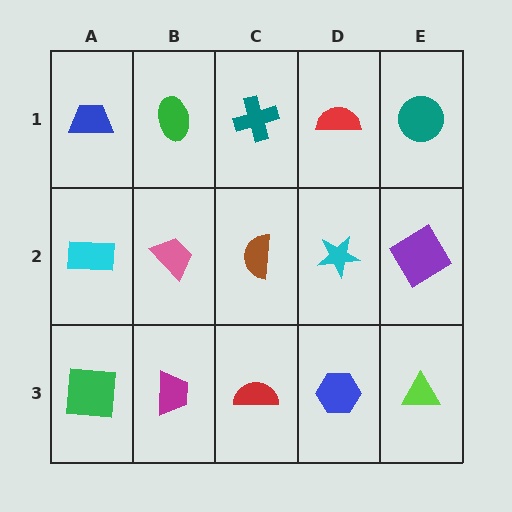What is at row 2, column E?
A purple diamond.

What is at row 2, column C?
A brown semicircle.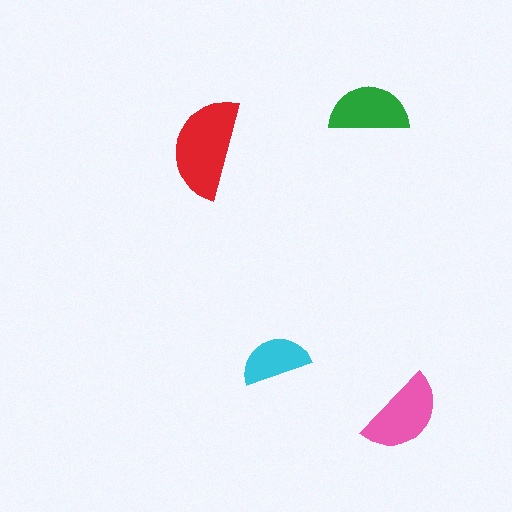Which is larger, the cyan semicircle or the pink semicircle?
The pink one.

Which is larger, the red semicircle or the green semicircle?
The red one.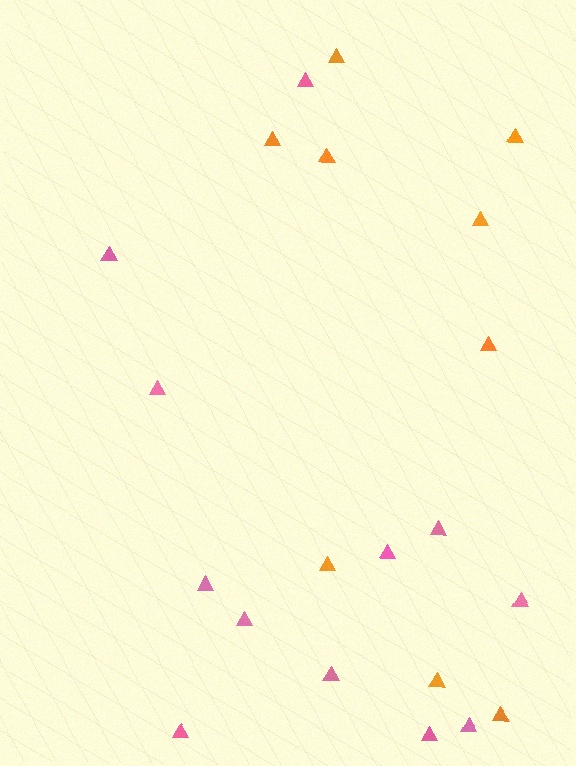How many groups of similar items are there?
There are 2 groups: one group of pink triangles (12) and one group of orange triangles (9).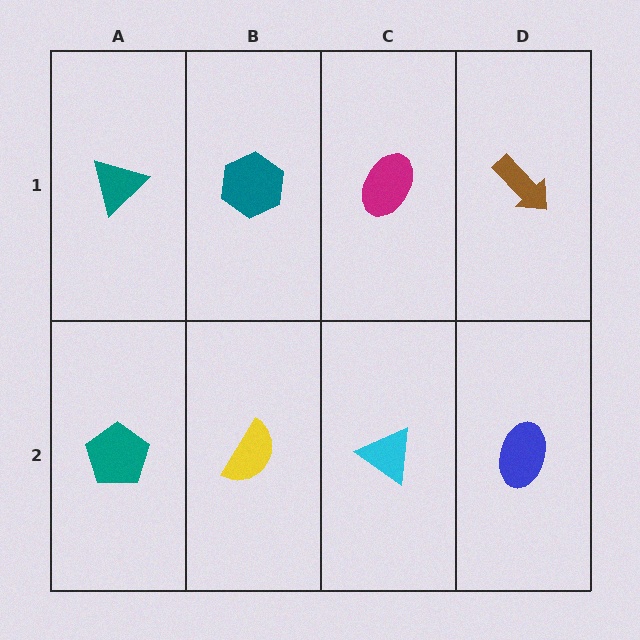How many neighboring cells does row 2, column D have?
2.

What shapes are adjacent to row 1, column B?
A yellow semicircle (row 2, column B), a teal triangle (row 1, column A), a magenta ellipse (row 1, column C).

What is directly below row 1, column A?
A teal pentagon.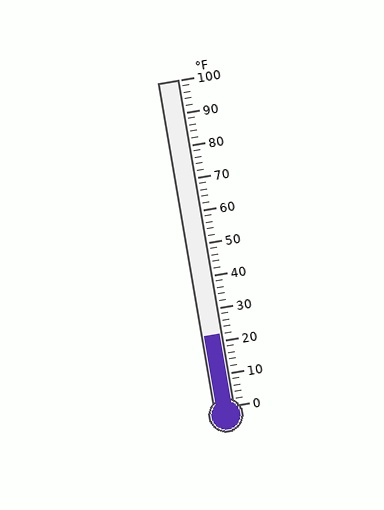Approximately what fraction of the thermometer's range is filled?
The thermometer is filled to approximately 20% of its range.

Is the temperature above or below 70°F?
The temperature is below 70°F.